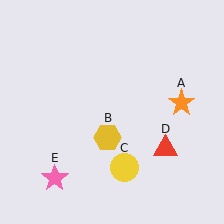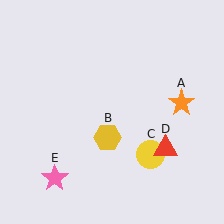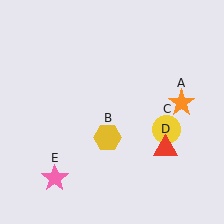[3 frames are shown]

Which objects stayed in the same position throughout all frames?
Orange star (object A) and yellow hexagon (object B) and red triangle (object D) and pink star (object E) remained stationary.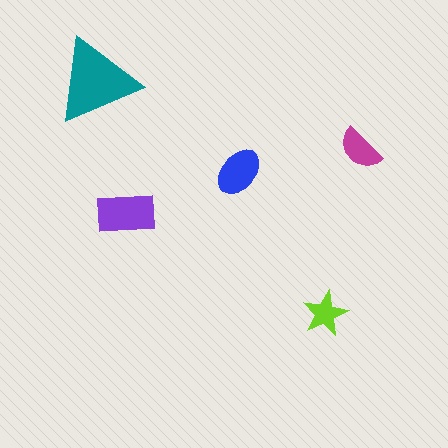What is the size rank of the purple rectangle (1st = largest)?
2nd.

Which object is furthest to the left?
The teal triangle is leftmost.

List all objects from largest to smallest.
The teal triangle, the purple rectangle, the blue ellipse, the magenta semicircle, the lime star.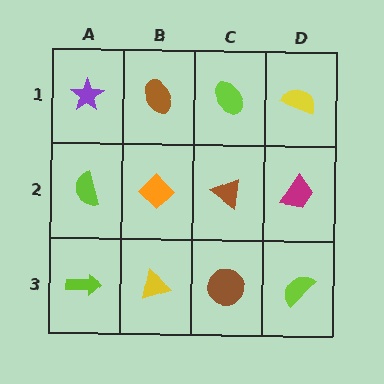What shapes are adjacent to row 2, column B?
A brown ellipse (row 1, column B), a yellow triangle (row 3, column B), a lime semicircle (row 2, column A), a brown triangle (row 2, column C).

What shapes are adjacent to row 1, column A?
A lime semicircle (row 2, column A), a brown ellipse (row 1, column B).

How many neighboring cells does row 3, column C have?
3.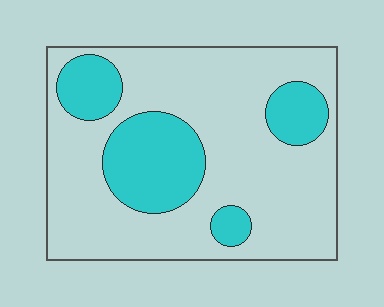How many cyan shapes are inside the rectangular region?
4.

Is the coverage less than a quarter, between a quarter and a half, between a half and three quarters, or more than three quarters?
Between a quarter and a half.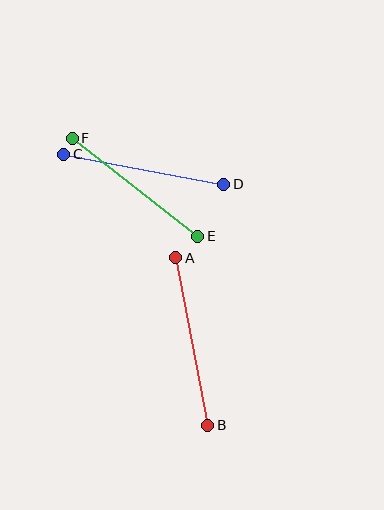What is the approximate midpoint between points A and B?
The midpoint is at approximately (192, 341) pixels.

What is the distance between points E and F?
The distance is approximately 159 pixels.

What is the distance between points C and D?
The distance is approximately 163 pixels.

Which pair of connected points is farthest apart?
Points A and B are farthest apart.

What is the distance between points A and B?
The distance is approximately 170 pixels.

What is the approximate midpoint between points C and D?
The midpoint is at approximately (144, 169) pixels.